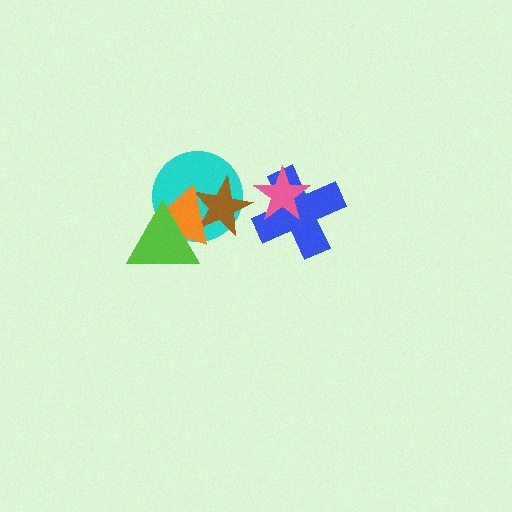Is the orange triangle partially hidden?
Yes, it is partially covered by another shape.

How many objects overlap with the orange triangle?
3 objects overlap with the orange triangle.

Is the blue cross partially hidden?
Yes, it is partially covered by another shape.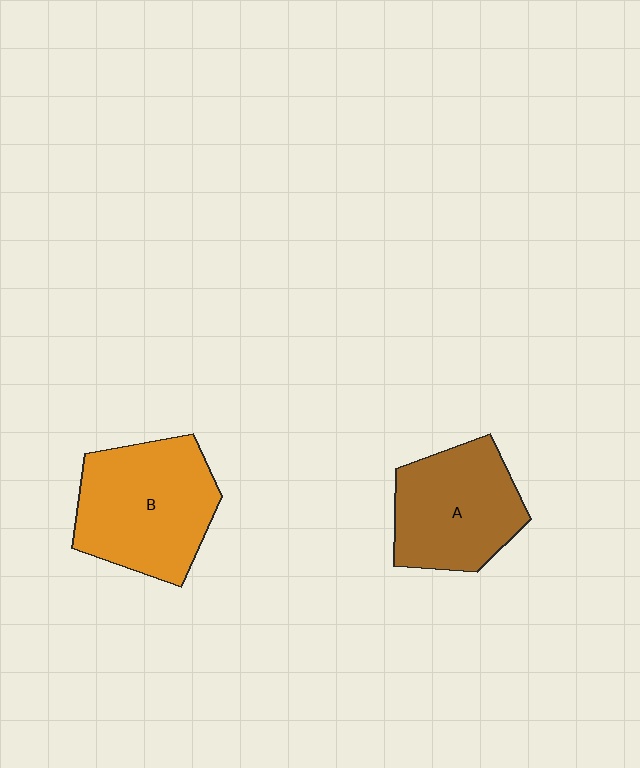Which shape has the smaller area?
Shape A (brown).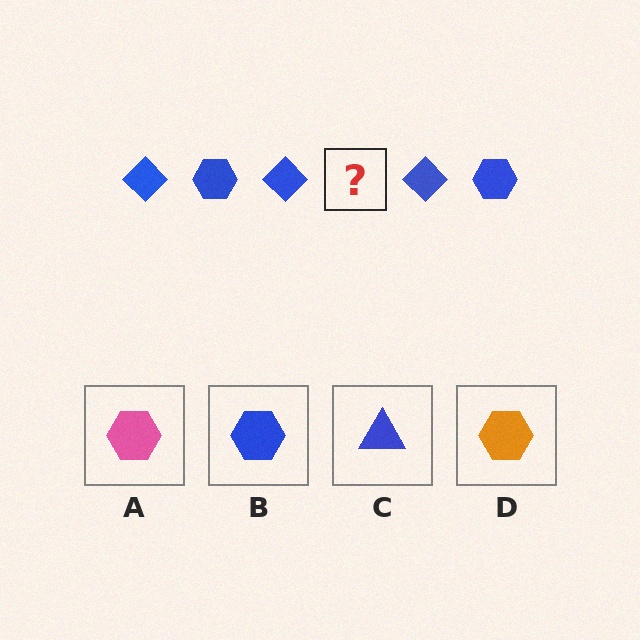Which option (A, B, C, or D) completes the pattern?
B.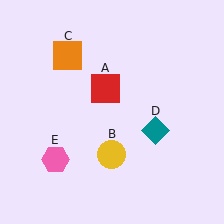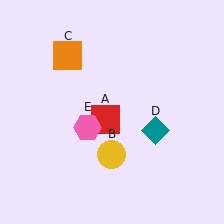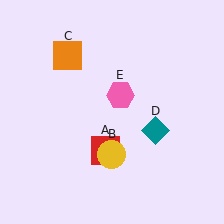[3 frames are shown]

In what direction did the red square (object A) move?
The red square (object A) moved down.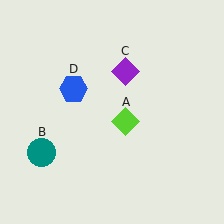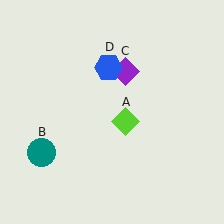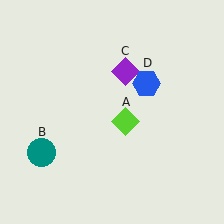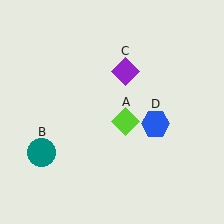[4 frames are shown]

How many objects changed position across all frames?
1 object changed position: blue hexagon (object D).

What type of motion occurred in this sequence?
The blue hexagon (object D) rotated clockwise around the center of the scene.